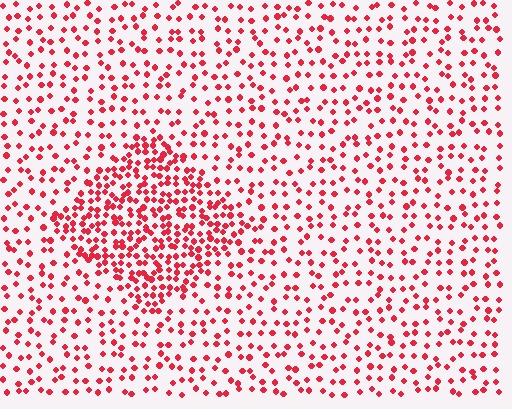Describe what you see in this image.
The image contains small red elements arranged at two different densities. A diamond-shaped region is visible where the elements are more densely packed than the surrounding area.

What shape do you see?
I see a diamond.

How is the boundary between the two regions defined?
The boundary is defined by a change in element density (approximately 2.2x ratio). All elements are the same color, size, and shape.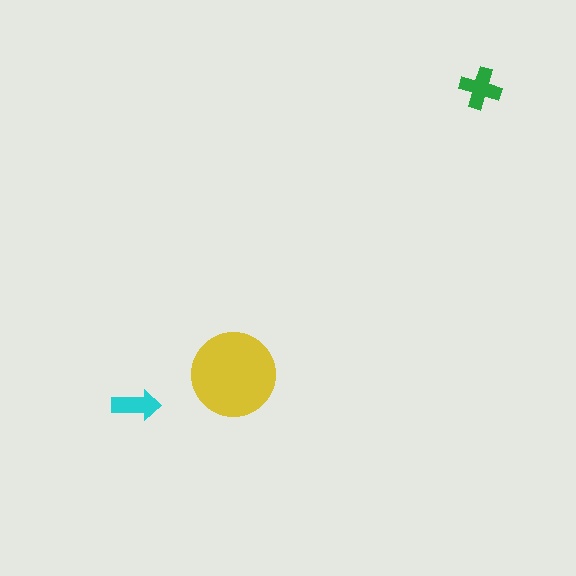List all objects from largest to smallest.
The yellow circle, the green cross, the cyan arrow.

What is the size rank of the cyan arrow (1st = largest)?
3rd.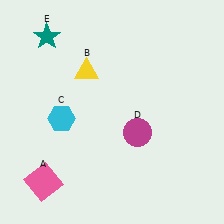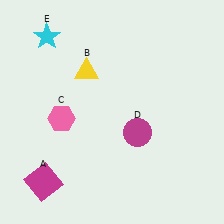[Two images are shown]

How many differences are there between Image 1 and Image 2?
There are 3 differences between the two images.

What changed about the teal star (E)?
In Image 1, E is teal. In Image 2, it changed to cyan.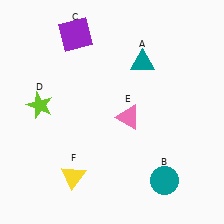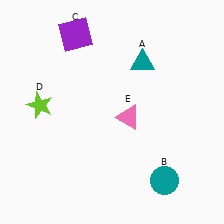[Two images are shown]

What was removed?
The yellow triangle (F) was removed in Image 2.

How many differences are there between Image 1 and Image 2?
There is 1 difference between the two images.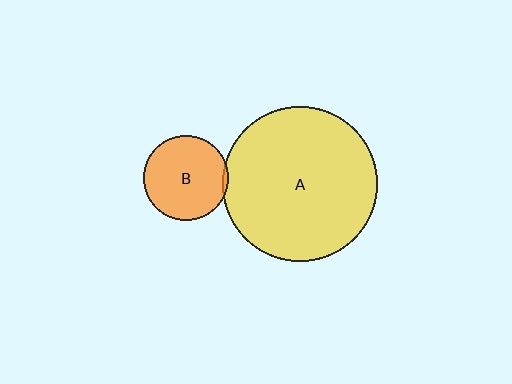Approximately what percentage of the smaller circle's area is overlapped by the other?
Approximately 5%.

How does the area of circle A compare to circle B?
Approximately 3.3 times.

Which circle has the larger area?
Circle A (yellow).